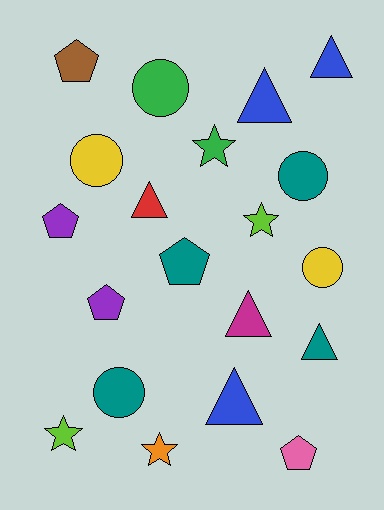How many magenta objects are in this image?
There is 1 magenta object.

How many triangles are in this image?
There are 6 triangles.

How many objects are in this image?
There are 20 objects.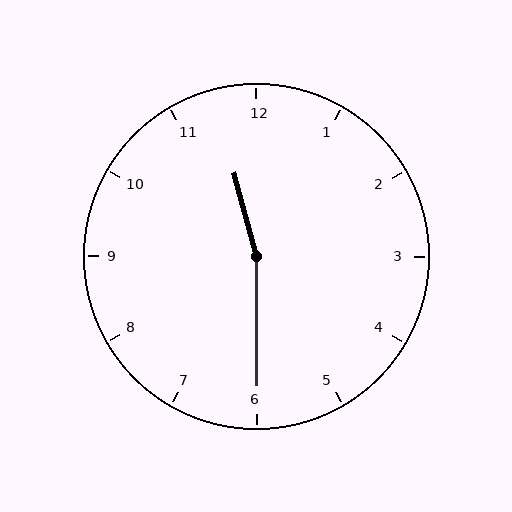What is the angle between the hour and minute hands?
Approximately 165 degrees.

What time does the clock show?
11:30.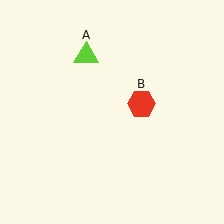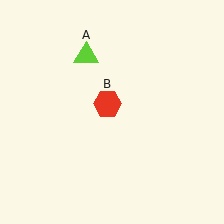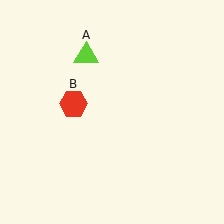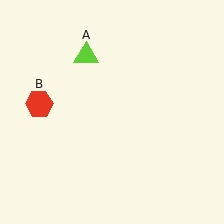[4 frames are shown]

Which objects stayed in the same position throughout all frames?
Lime triangle (object A) remained stationary.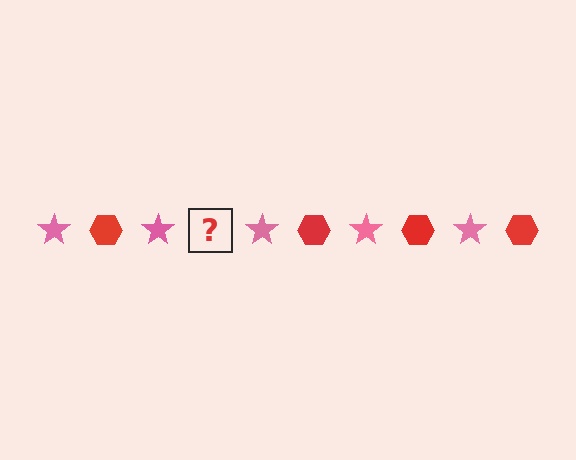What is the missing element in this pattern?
The missing element is a red hexagon.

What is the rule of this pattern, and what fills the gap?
The rule is that the pattern alternates between pink star and red hexagon. The gap should be filled with a red hexagon.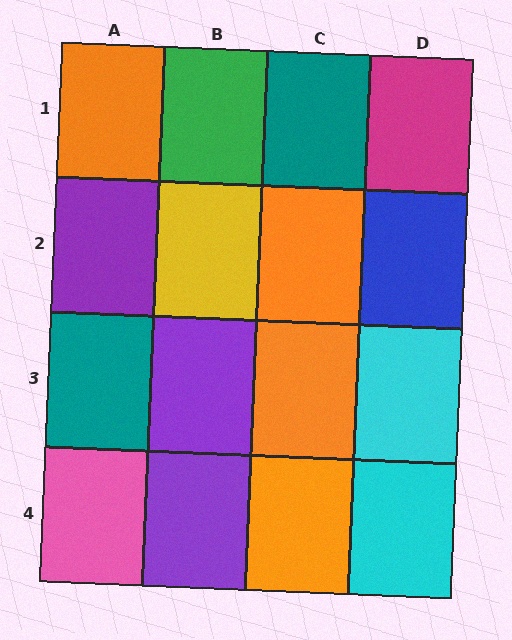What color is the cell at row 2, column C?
Orange.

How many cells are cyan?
2 cells are cyan.